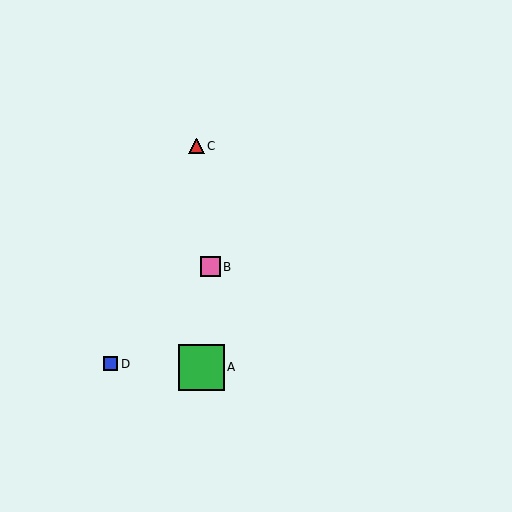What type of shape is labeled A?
Shape A is a green square.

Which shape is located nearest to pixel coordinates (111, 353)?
The blue square (labeled D) at (110, 364) is nearest to that location.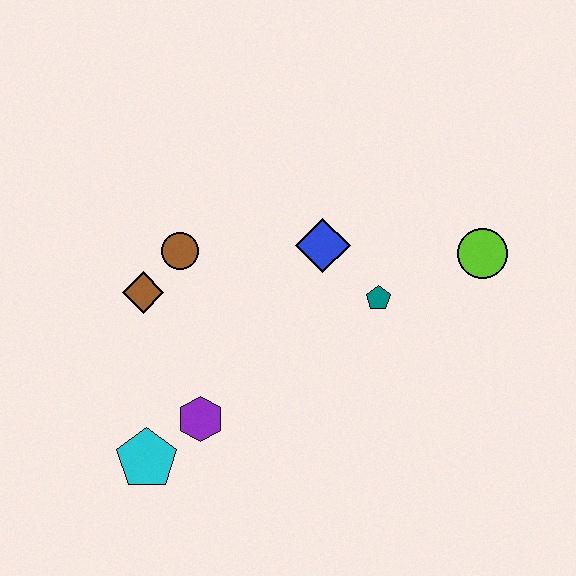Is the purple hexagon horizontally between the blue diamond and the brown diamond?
Yes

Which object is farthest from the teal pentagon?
The cyan pentagon is farthest from the teal pentagon.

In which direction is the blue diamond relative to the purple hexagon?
The blue diamond is above the purple hexagon.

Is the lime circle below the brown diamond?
No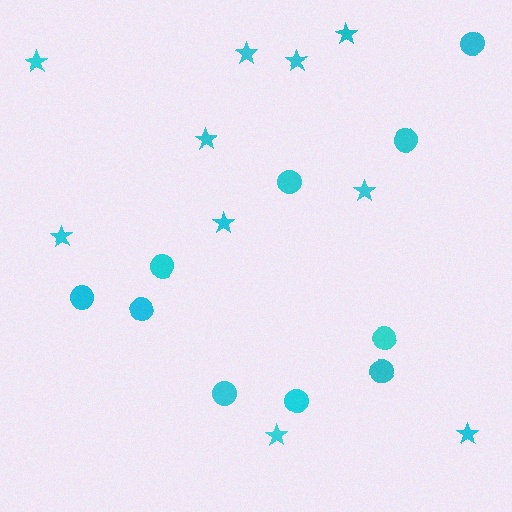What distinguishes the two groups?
There are 2 groups: one group of stars (10) and one group of circles (10).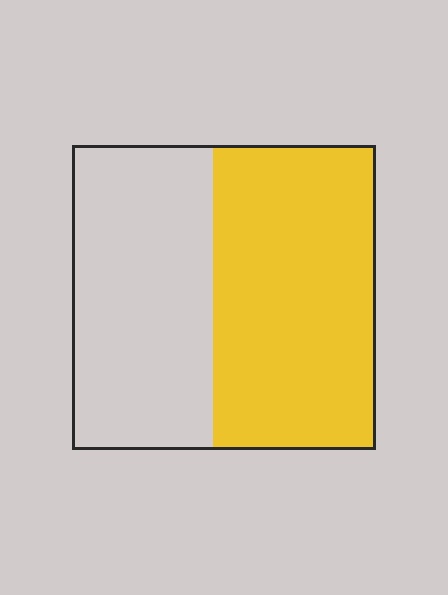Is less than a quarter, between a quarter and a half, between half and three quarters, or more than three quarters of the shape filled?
Between half and three quarters.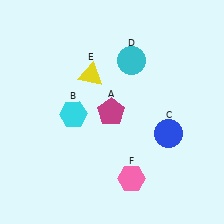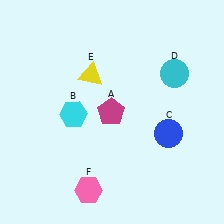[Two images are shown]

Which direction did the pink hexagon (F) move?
The pink hexagon (F) moved left.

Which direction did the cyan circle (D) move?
The cyan circle (D) moved right.